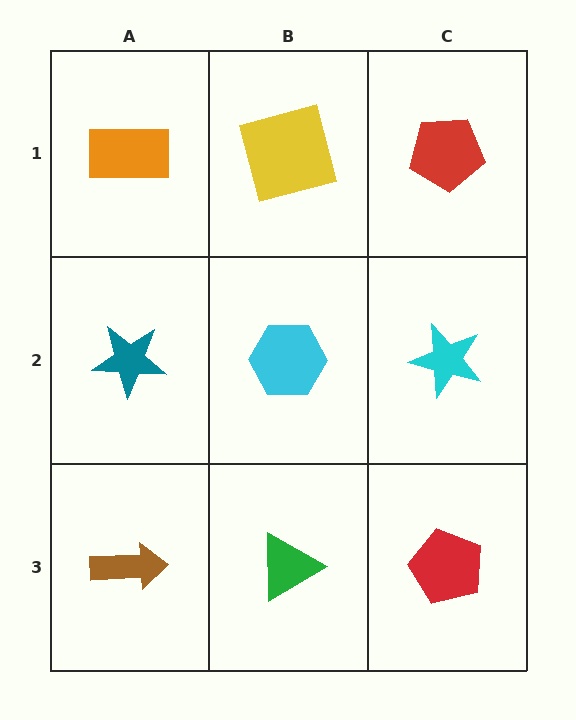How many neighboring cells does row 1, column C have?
2.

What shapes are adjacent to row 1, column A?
A teal star (row 2, column A), a yellow square (row 1, column B).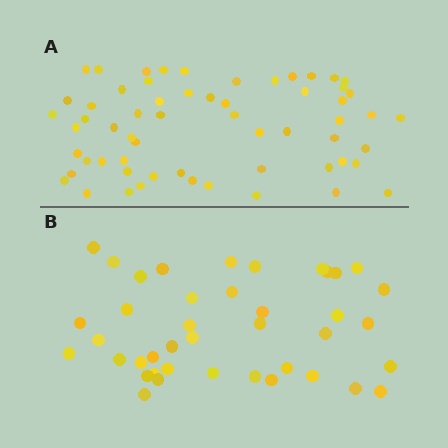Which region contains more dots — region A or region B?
Region A (the top region) has more dots.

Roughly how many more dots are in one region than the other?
Region A has approximately 20 more dots than region B.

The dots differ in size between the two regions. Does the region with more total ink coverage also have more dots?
No. Region B has more total ink coverage because its dots are larger, but region A actually contains more individual dots. Total area can be misleading — the number of items is what matters here.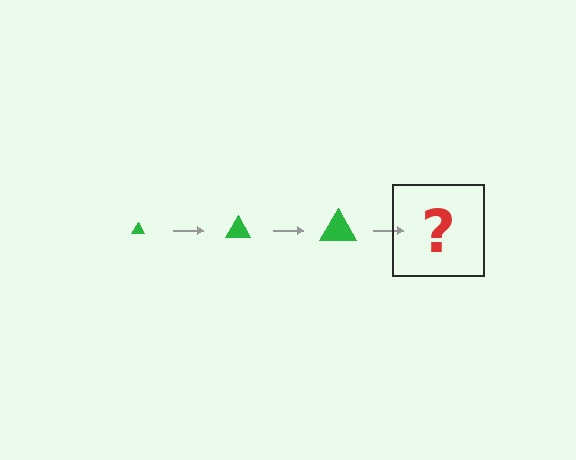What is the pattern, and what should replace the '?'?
The pattern is that the triangle gets progressively larger each step. The '?' should be a green triangle, larger than the previous one.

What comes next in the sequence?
The next element should be a green triangle, larger than the previous one.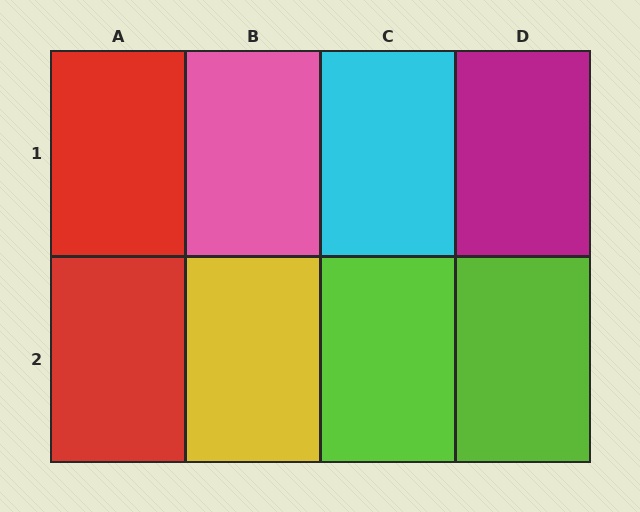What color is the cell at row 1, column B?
Pink.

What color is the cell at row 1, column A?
Red.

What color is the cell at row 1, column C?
Cyan.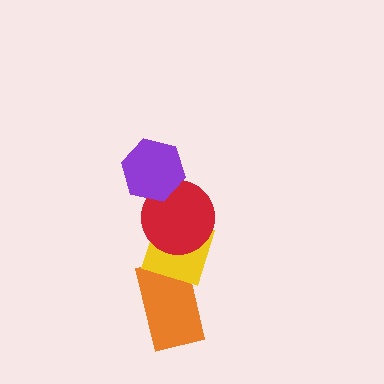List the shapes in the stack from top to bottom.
From top to bottom: the purple hexagon, the red circle, the yellow diamond, the orange rectangle.